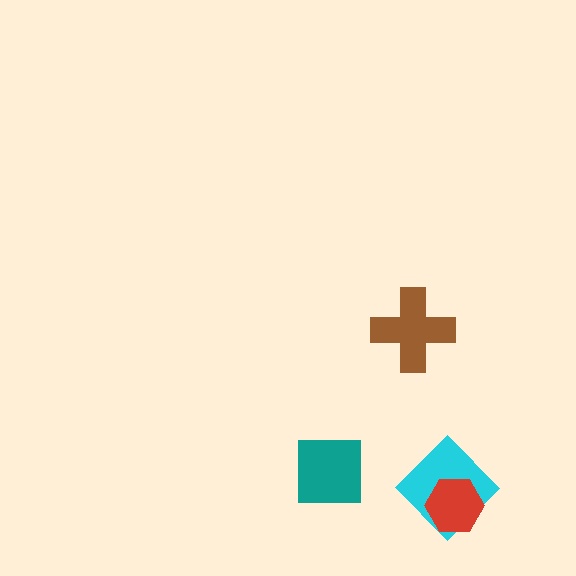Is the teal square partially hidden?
No, no other shape covers it.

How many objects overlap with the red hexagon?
1 object overlaps with the red hexagon.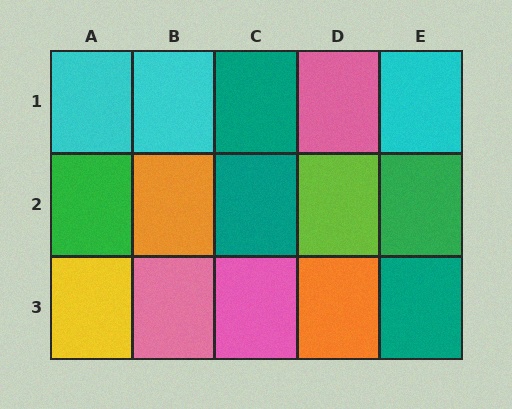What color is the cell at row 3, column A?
Yellow.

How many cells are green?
2 cells are green.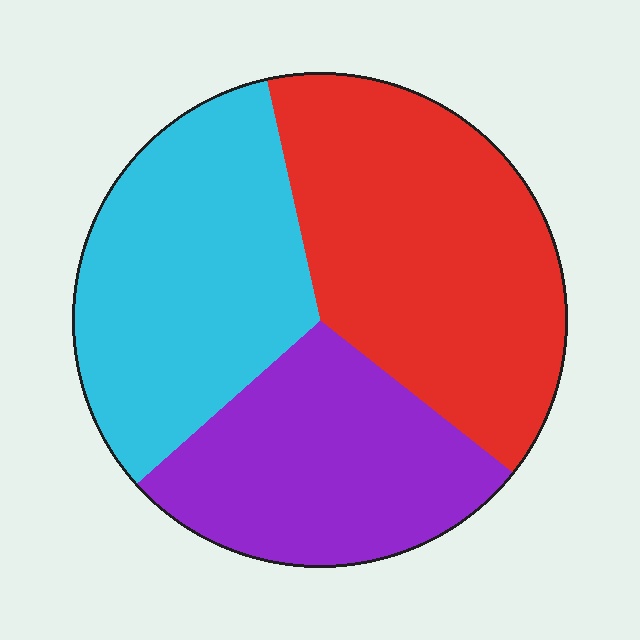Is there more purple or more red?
Red.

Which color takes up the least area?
Purple, at roughly 30%.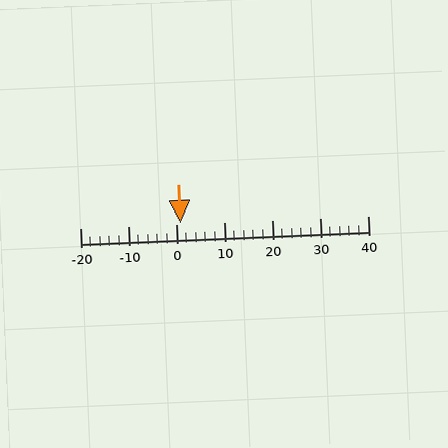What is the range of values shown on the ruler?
The ruler shows values from -20 to 40.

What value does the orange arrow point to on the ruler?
The orange arrow points to approximately 1.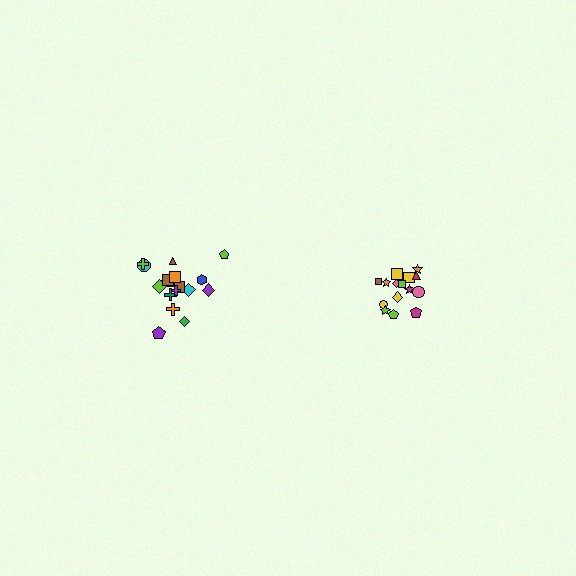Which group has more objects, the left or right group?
The left group.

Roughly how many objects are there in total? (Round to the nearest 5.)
Roughly 35 objects in total.